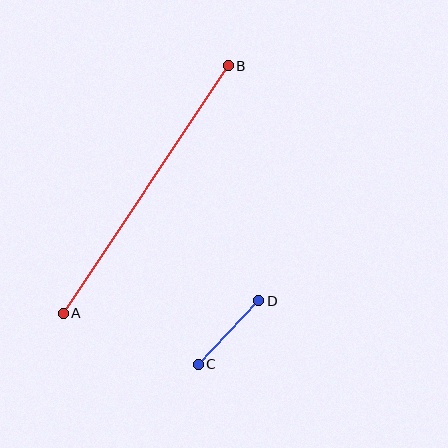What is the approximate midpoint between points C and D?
The midpoint is at approximately (228, 332) pixels.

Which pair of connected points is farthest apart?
Points A and B are farthest apart.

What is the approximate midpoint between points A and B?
The midpoint is at approximately (146, 190) pixels.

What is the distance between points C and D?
The distance is approximately 87 pixels.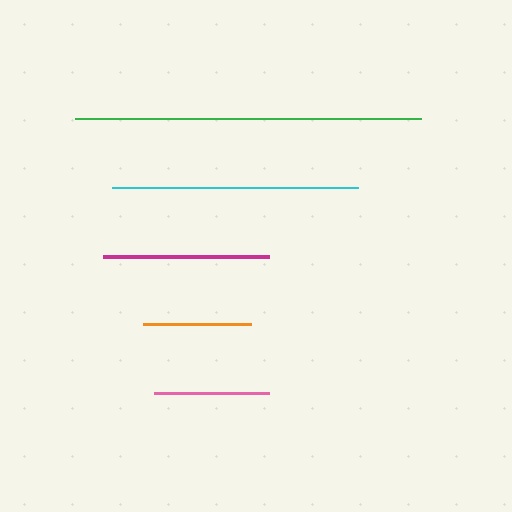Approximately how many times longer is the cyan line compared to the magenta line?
The cyan line is approximately 1.5 times the length of the magenta line.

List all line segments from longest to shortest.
From longest to shortest: green, cyan, magenta, pink, orange.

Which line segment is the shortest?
The orange line is the shortest at approximately 107 pixels.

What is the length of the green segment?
The green segment is approximately 347 pixels long.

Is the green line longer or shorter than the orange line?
The green line is longer than the orange line.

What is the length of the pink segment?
The pink segment is approximately 115 pixels long.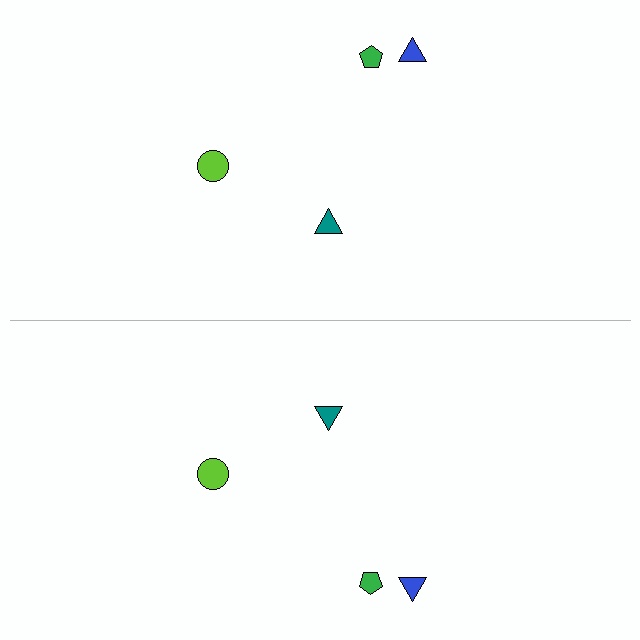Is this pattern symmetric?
Yes, this pattern has bilateral (reflection) symmetry.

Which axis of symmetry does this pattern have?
The pattern has a horizontal axis of symmetry running through the center of the image.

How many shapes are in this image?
There are 8 shapes in this image.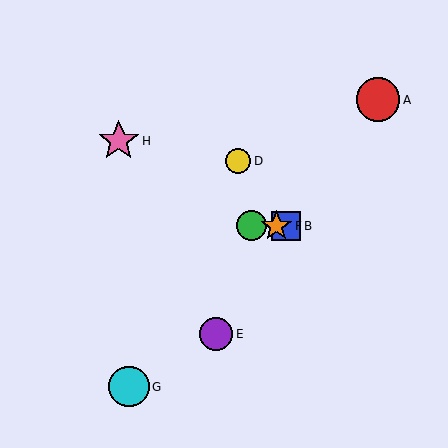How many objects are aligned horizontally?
3 objects (B, C, F) are aligned horizontally.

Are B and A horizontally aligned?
No, B is at y≈226 and A is at y≈100.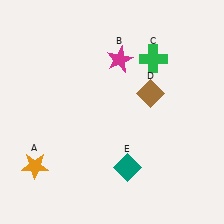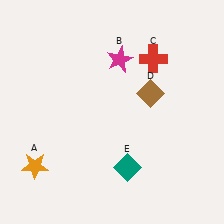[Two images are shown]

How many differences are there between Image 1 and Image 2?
There is 1 difference between the two images.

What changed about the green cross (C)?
In Image 1, C is green. In Image 2, it changed to red.